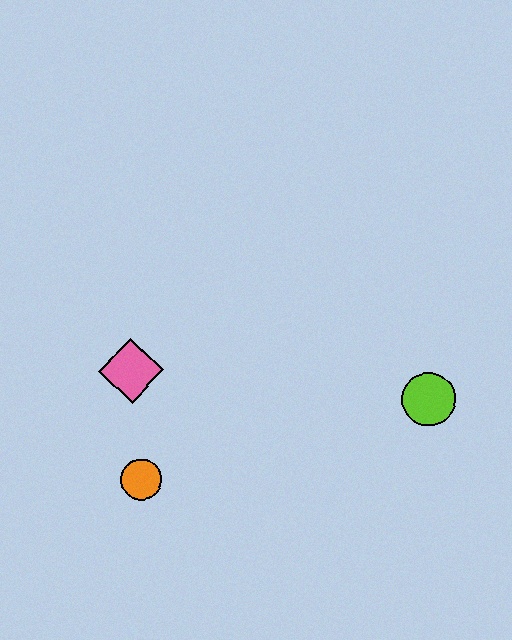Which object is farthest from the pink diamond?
The lime circle is farthest from the pink diamond.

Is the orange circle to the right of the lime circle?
No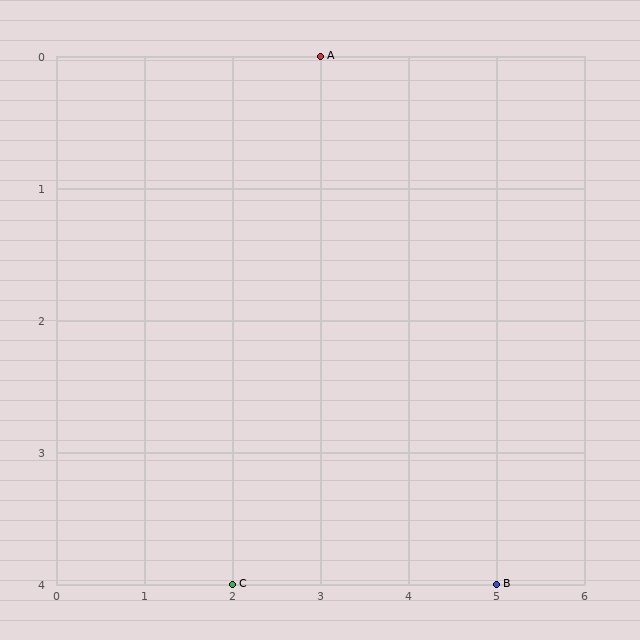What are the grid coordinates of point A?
Point A is at grid coordinates (3, 0).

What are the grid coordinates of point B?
Point B is at grid coordinates (5, 4).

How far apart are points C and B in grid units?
Points C and B are 3 columns apart.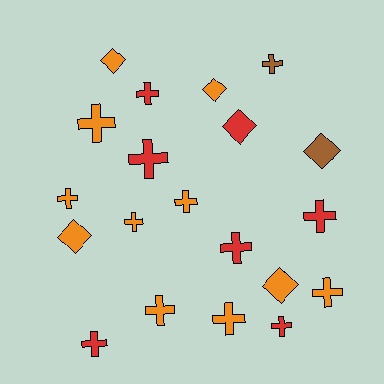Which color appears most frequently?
Orange, with 11 objects.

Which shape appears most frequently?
Cross, with 14 objects.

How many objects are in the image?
There are 20 objects.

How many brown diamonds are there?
There is 1 brown diamond.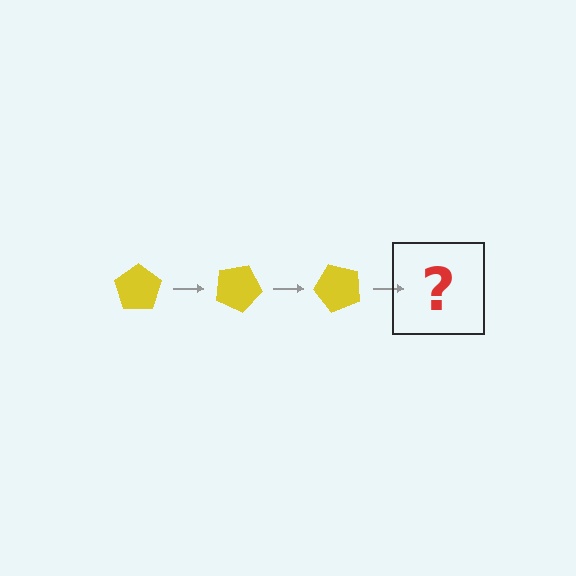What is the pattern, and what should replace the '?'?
The pattern is that the pentagon rotates 25 degrees each step. The '?' should be a yellow pentagon rotated 75 degrees.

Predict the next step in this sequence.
The next step is a yellow pentagon rotated 75 degrees.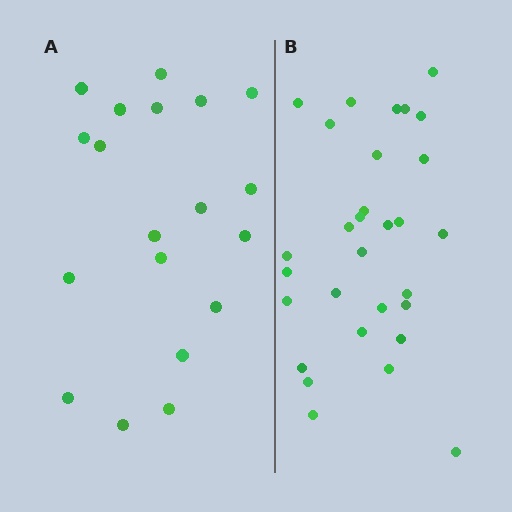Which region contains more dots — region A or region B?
Region B (the right region) has more dots.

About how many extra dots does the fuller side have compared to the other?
Region B has roughly 12 or so more dots than region A.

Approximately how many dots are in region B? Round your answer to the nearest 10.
About 30 dots.